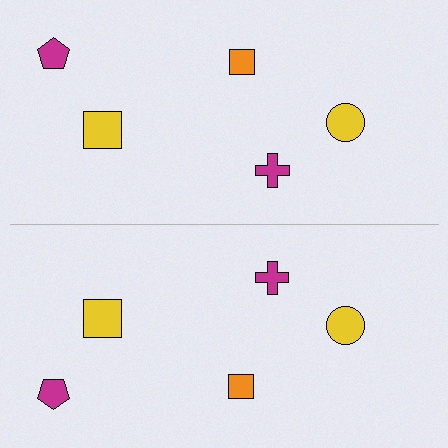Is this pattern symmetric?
Yes, this pattern has bilateral (reflection) symmetry.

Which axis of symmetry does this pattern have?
The pattern has a horizontal axis of symmetry running through the center of the image.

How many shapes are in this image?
There are 10 shapes in this image.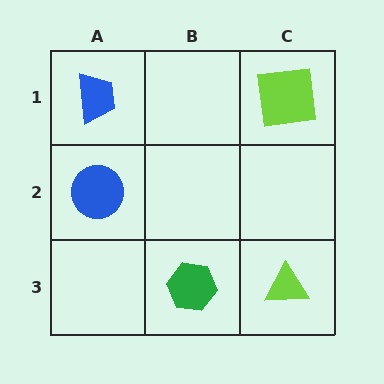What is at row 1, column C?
A lime square.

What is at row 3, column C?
A lime triangle.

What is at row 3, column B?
A green hexagon.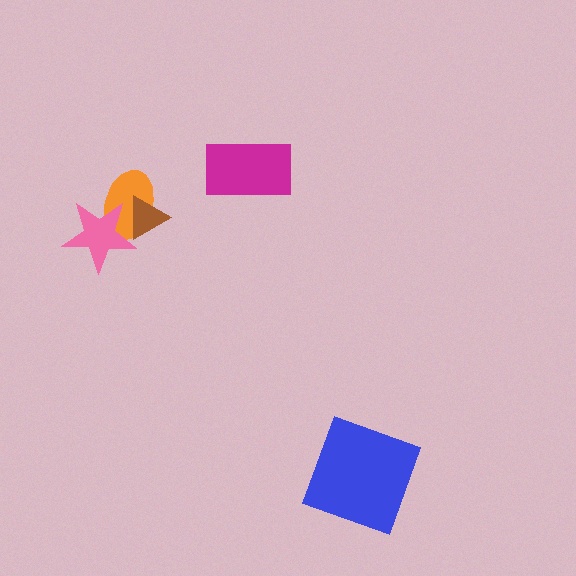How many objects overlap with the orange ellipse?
2 objects overlap with the orange ellipse.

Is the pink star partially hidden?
Yes, it is partially covered by another shape.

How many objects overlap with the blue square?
0 objects overlap with the blue square.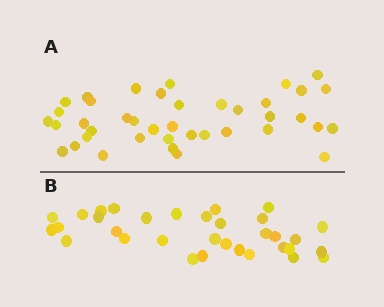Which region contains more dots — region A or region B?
Region A (the top region) has more dots.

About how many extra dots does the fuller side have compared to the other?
Region A has roughly 8 or so more dots than region B.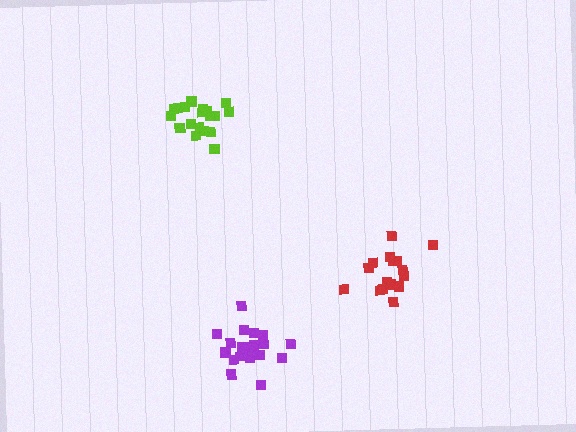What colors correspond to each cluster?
The clusters are colored: red, lime, purple.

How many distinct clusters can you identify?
There are 3 distinct clusters.